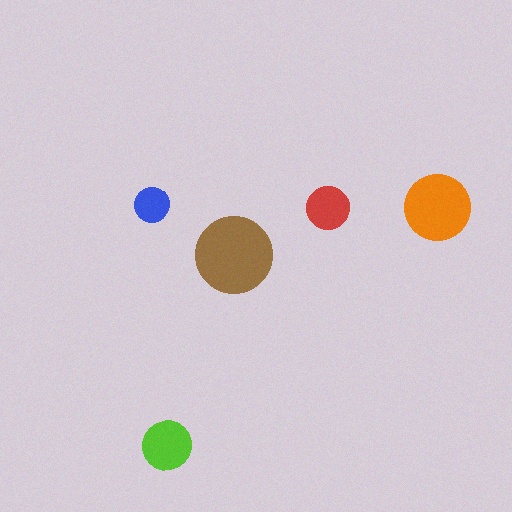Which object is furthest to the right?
The orange circle is rightmost.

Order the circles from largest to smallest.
the brown one, the orange one, the lime one, the red one, the blue one.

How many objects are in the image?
There are 5 objects in the image.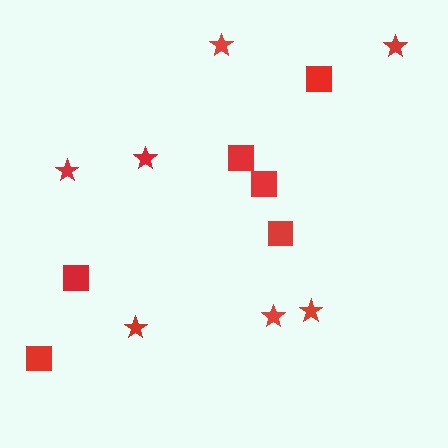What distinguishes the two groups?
There are 2 groups: one group of squares (6) and one group of stars (7).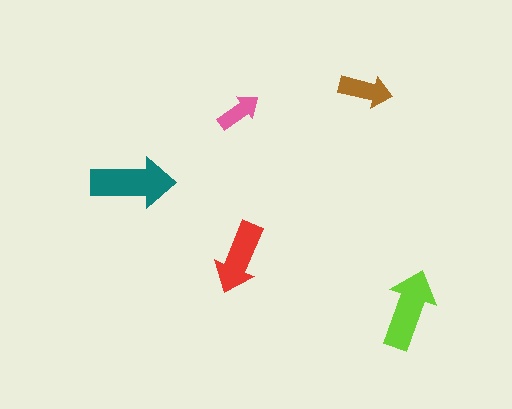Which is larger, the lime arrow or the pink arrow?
The lime one.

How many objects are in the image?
There are 5 objects in the image.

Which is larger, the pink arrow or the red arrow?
The red one.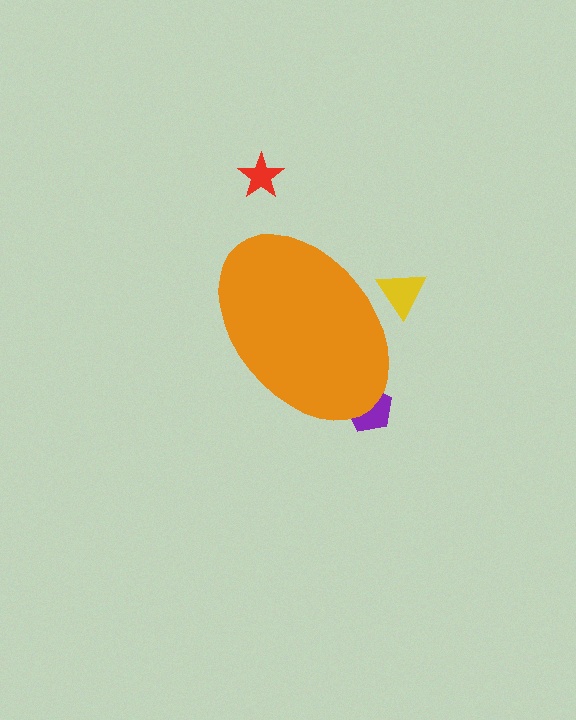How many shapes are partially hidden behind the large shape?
2 shapes are partially hidden.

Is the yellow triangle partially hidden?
Yes, the yellow triangle is partially hidden behind the orange ellipse.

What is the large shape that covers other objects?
An orange ellipse.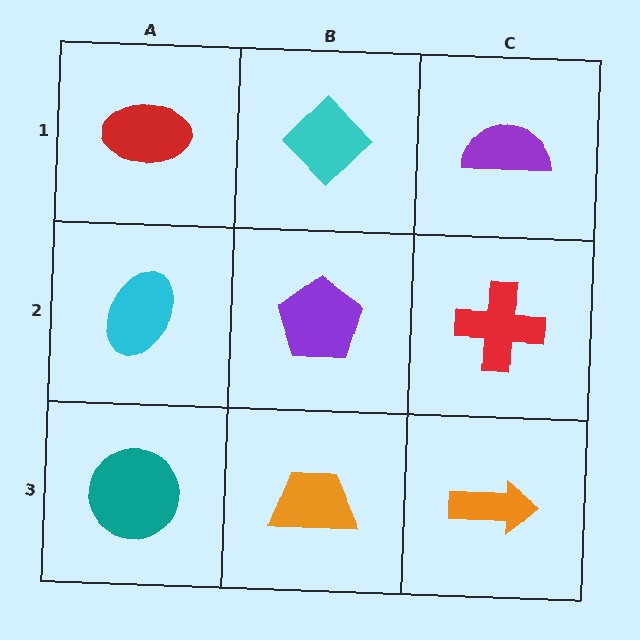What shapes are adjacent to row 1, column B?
A purple pentagon (row 2, column B), a red ellipse (row 1, column A), a purple semicircle (row 1, column C).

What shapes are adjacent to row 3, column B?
A purple pentagon (row 2, column B), a teal circle (row 3, column A), an orange arrow (row 3, column C).